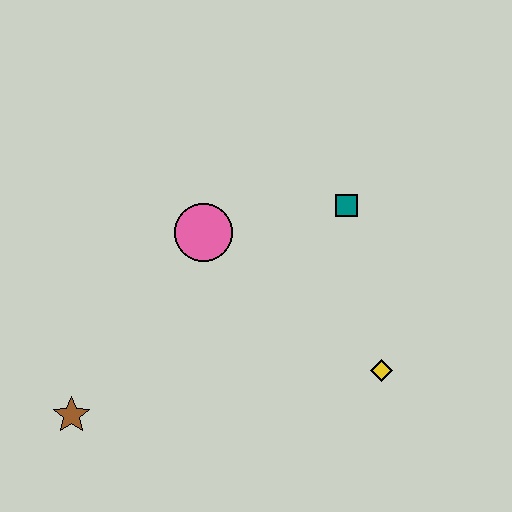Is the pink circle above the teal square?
No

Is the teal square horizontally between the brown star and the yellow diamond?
Yes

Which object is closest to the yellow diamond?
The teal square is closest to the yellow diamond.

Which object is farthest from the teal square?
The brown star is farthest from the teal square.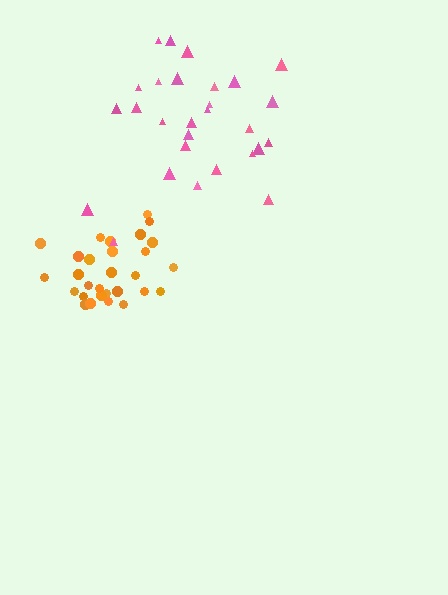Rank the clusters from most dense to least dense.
orange, pink.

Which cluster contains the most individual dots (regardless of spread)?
Orange (29).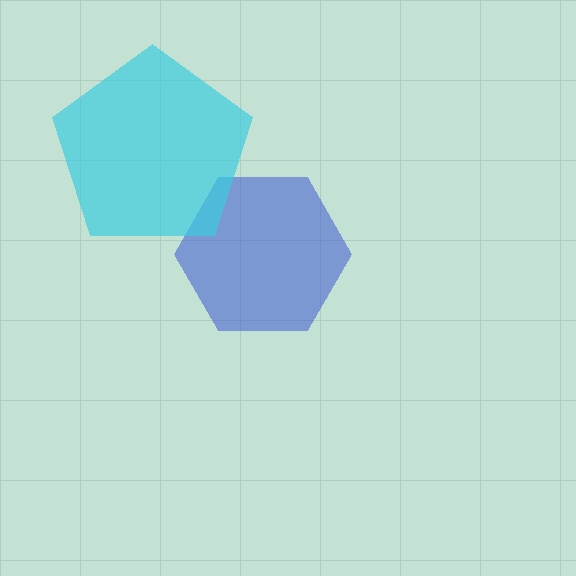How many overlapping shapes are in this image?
There are 2 overlapping shapes in the image.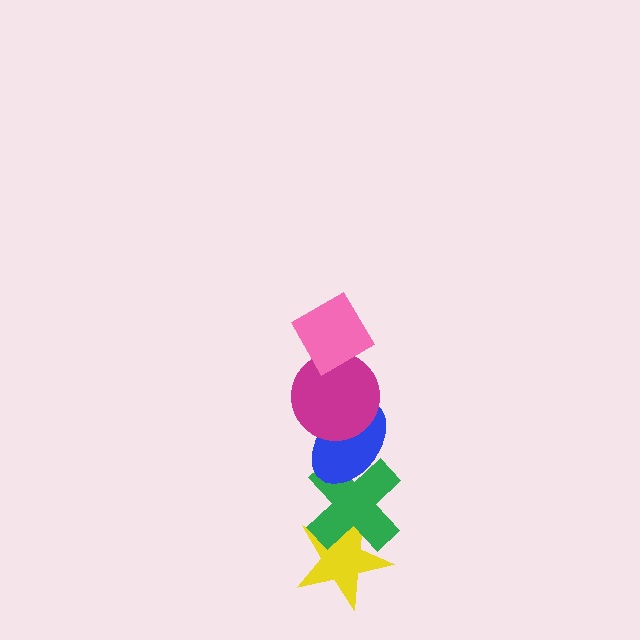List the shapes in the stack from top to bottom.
From top to bottom: the pink diamond, the magenta circle, the blue ellipse, the green cross, the yellow star.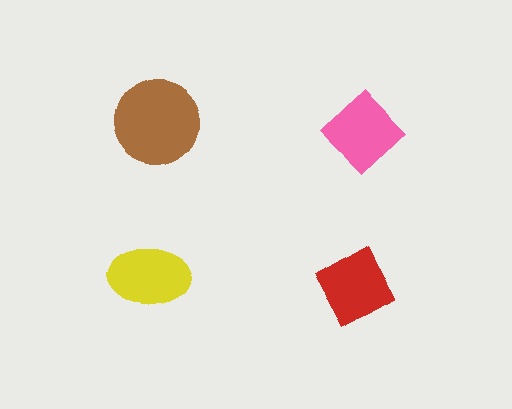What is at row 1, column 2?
A pink diamond.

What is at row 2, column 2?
A red diamond.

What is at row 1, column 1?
A brown circle.